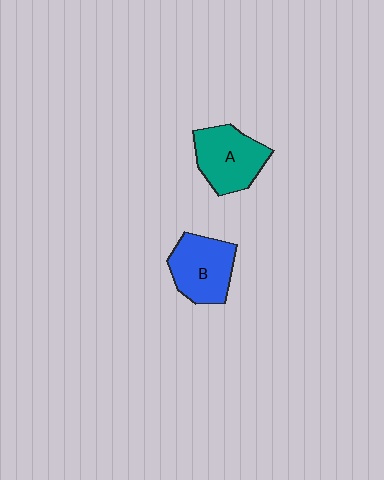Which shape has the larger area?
Shape A (teal).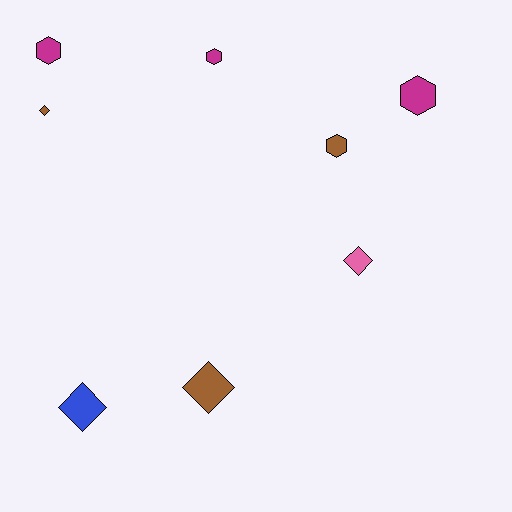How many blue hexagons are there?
There are no blue hexagons.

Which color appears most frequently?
Magenta, with 3 objects.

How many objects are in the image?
There are 8 objects.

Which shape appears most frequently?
Diamond, with 4 objects.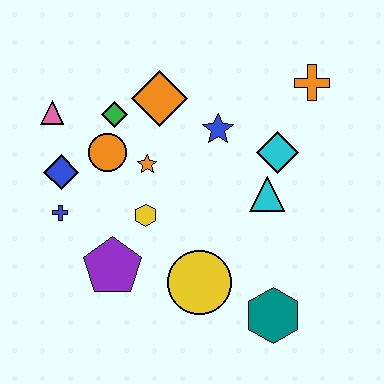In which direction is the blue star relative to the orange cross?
The blue star is to the left of the orange cross.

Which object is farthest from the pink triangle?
The teal hexagon is farthest from the pink triangle.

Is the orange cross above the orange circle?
Yes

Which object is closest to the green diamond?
The orange circle is closest to the green diamond.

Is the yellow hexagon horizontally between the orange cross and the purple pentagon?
Yes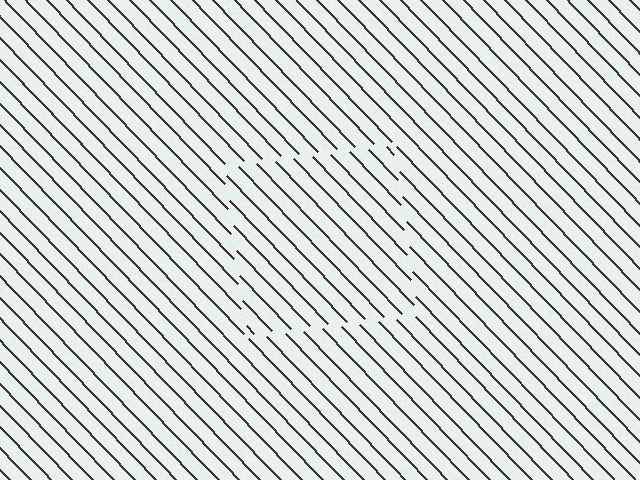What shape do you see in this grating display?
An illusory square. The interior of the shape contains the same grating, shifted by half a period — the contour is defined by the phase discontinuity where line-ends from the inner and outer gratings abut.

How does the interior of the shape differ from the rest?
The interior of the shape contains the same grating, shifted by half a period — the contour is defined by the phase discontinuity where line-ends from the inner and outer gratings abut.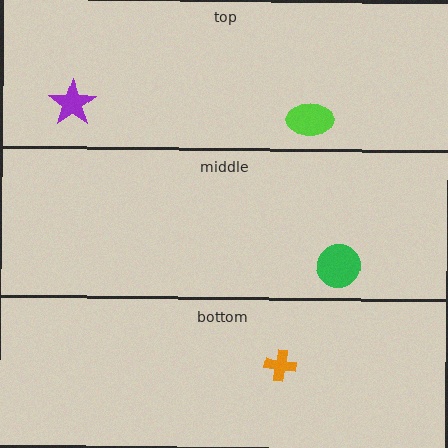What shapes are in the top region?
The lime ellipse, the purple star.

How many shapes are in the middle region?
1.